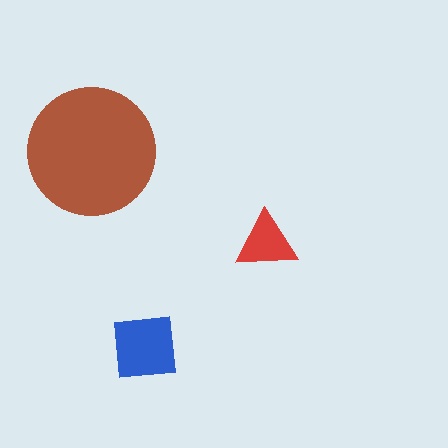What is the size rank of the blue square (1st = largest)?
2nd.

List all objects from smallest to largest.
The red triangle, the blue square, the brown circle.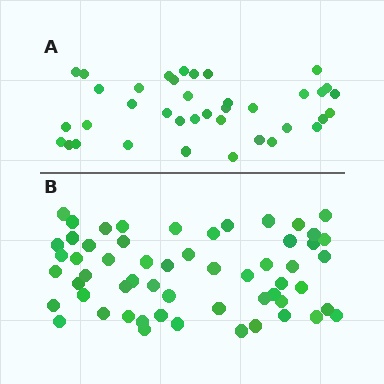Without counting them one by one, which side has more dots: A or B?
Region B (the bottom region) has more dots.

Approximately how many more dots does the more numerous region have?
Region B has approximately 20 more dots than region A.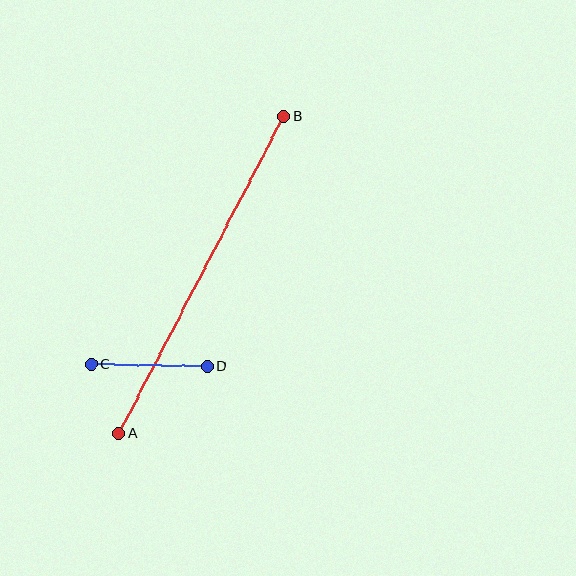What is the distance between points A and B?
The distance is approximately 357 pixels.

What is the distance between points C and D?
The distance is approximately 116 pixels.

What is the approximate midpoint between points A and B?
The midpoint is at approximately (201, 275) pixels.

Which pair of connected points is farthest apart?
Points A and B are farthest apart.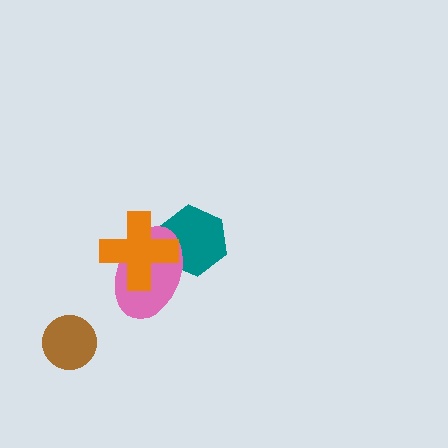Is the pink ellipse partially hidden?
Yes, it is partially covered by another shape.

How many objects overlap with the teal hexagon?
2 objects overlap with the teal hexagon.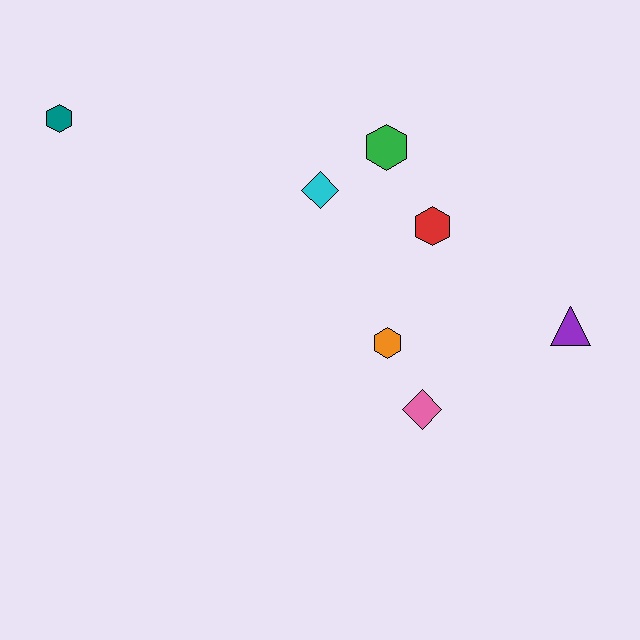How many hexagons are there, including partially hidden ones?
There are 4 hexagons.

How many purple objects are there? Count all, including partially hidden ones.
There is 1 purple object.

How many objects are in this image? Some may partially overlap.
There are 7 objects.